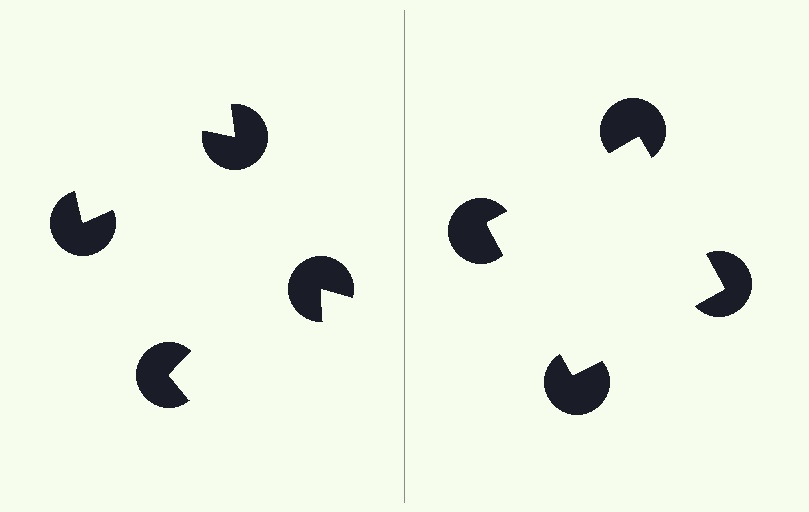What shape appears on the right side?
An illusory square.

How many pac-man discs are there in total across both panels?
8 — 4 on each side.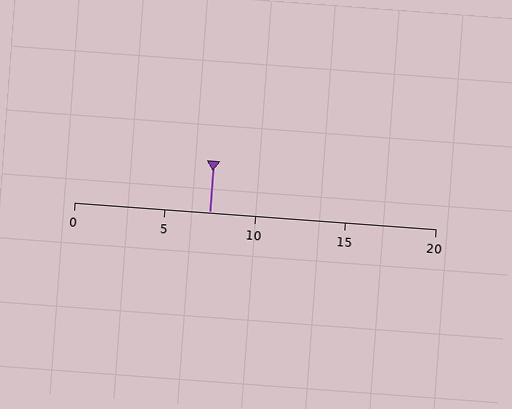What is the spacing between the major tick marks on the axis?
The major ticks are spaced 5 apart.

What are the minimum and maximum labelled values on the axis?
The axis runs from 0 to 20.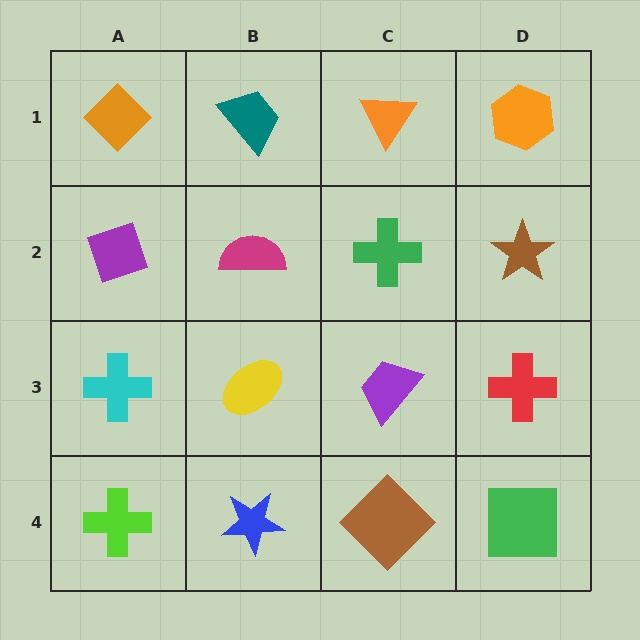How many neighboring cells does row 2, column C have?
4.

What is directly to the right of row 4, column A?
A blue star.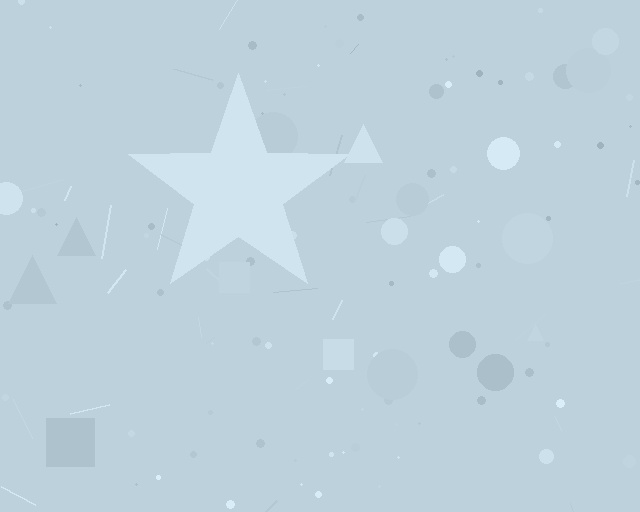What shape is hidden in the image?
A star is hidden in the image.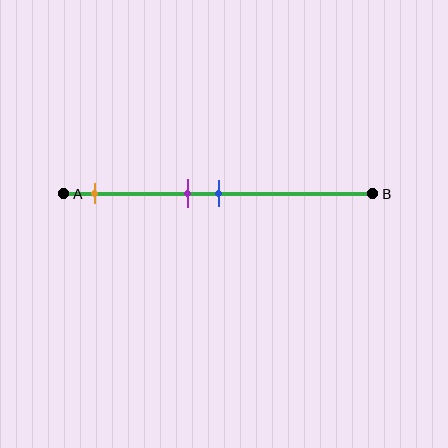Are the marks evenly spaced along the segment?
No, the marks are not evenly spaced.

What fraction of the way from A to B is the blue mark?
The blue mark is approximately 50% (0.5) of the way from A to B.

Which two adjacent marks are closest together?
The purple and blue marks are the closest adjacent pair.